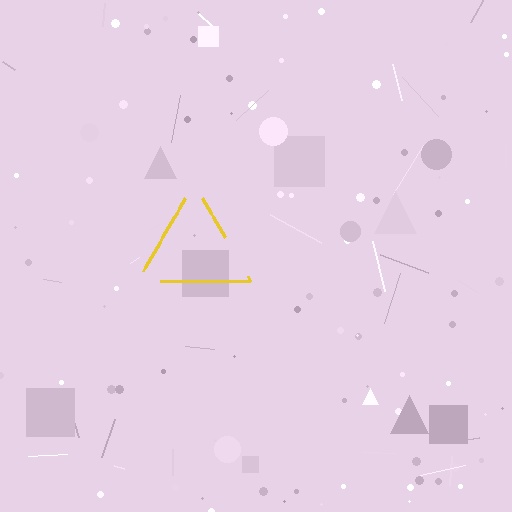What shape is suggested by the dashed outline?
The dashed outline suggests a triangle.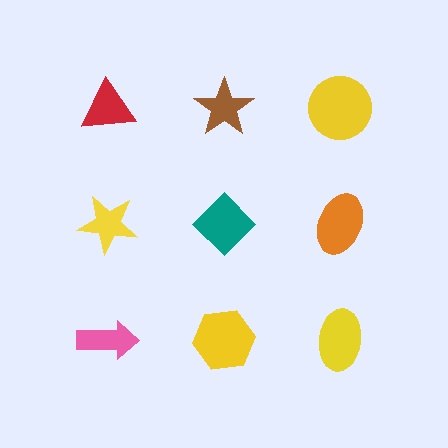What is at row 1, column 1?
A red triangle.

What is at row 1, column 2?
A brown star.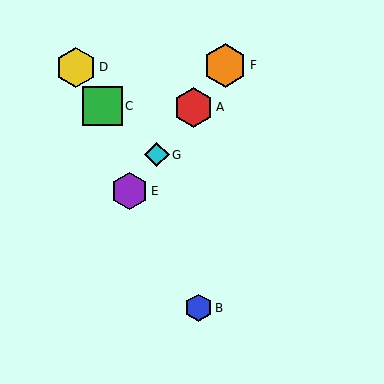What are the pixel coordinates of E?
Object E is at (129, 191).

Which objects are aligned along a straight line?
Objects A, E, F, G are aligned along a straight line.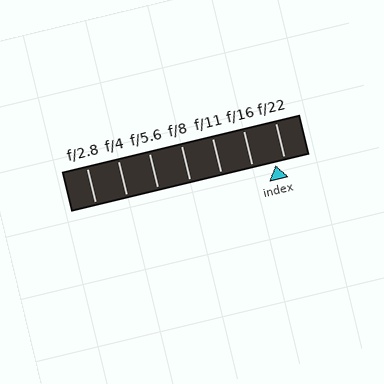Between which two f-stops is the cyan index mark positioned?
The index mark is between f/16 and f/22.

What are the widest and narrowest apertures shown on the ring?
The widest aperture shown is f/2.8 and the narrowest is f/22.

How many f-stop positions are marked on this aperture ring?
There are 7 f-stop positions marked.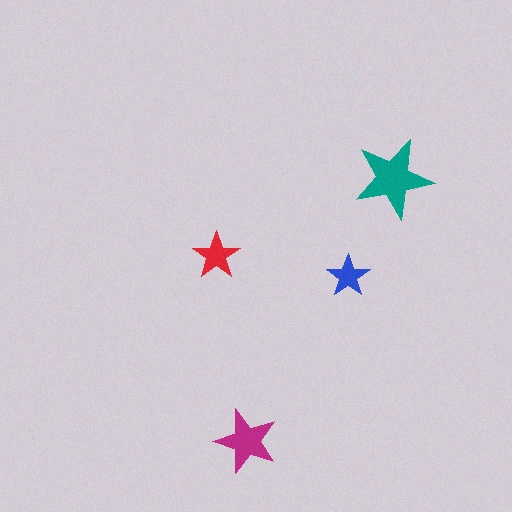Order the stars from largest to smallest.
the teal one, the magenta one, the red one, the blue one.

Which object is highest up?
The teal star is topmost.